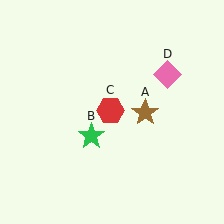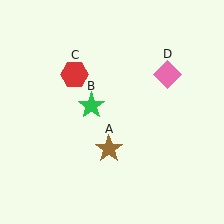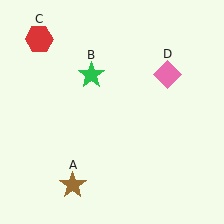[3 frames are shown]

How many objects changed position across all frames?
3 objects changed position: brown star (object A), green star (object B), red hexagon (object C).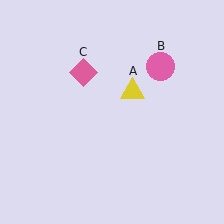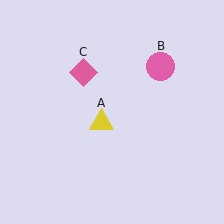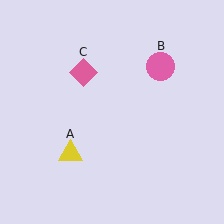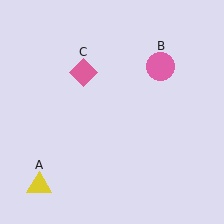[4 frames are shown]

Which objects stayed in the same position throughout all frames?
Pink circle (object B) and pink diamond (object C) remained stationary.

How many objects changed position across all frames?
1 object changed position: yellow triangle (object A).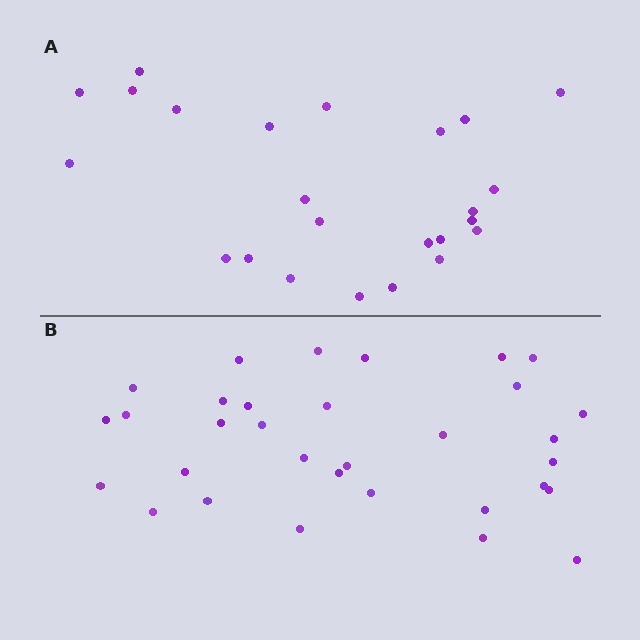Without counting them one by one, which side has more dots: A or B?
Region B (the bottom region) has more dots.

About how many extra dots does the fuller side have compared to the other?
Region B has roughly 8 or so more dots than region A.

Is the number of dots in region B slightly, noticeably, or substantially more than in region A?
Region B has noticeably more, but not dramatically so. The ratio is roughly 1.3 to 1.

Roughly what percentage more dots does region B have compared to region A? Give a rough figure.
About 35% more.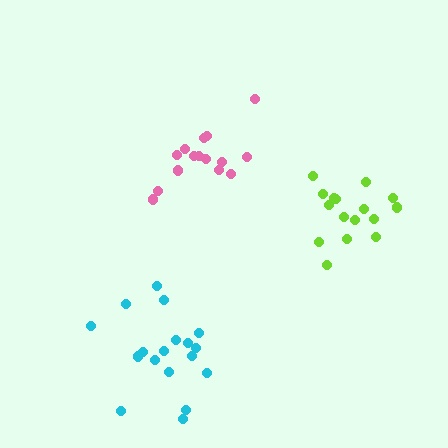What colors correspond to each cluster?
The clusters are colored: lime, pink, cyan.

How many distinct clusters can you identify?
There are 3 distinct clusters.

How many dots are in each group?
Group 1: 16 dots, Group 2: 15 dots, Group 3: 18 dots (49 total).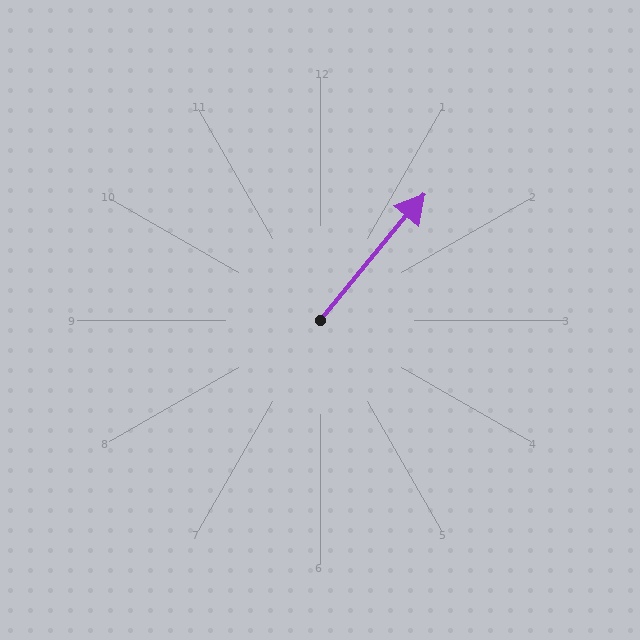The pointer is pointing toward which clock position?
Roughly 1 o'clock.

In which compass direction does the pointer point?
Northeast.